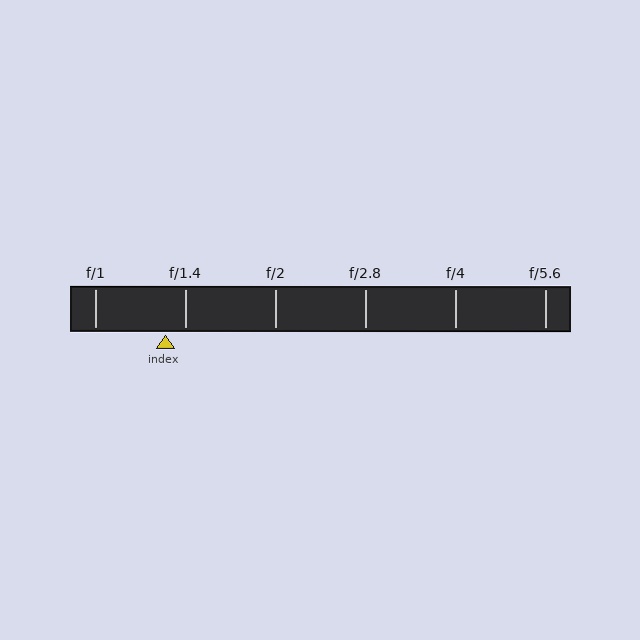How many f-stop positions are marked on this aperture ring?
There are 6 f-stop positions marked.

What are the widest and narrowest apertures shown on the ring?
The widest aperture shown is f/1 and the narrowest is f/5.6.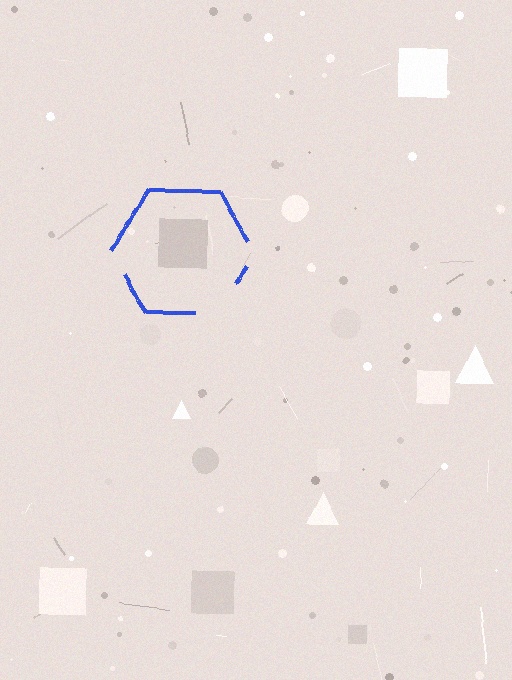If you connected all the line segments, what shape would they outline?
They would outline a hexagon.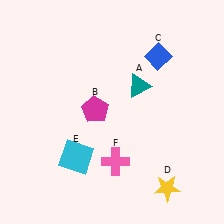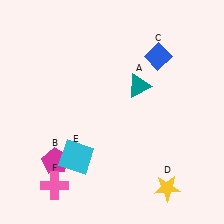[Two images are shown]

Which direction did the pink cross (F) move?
The pink cross (F) moved left.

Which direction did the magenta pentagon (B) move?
The magenta pentagon (B) moved down.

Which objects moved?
The objects that moved are: the magenta pentagon (B), the pink cross (F).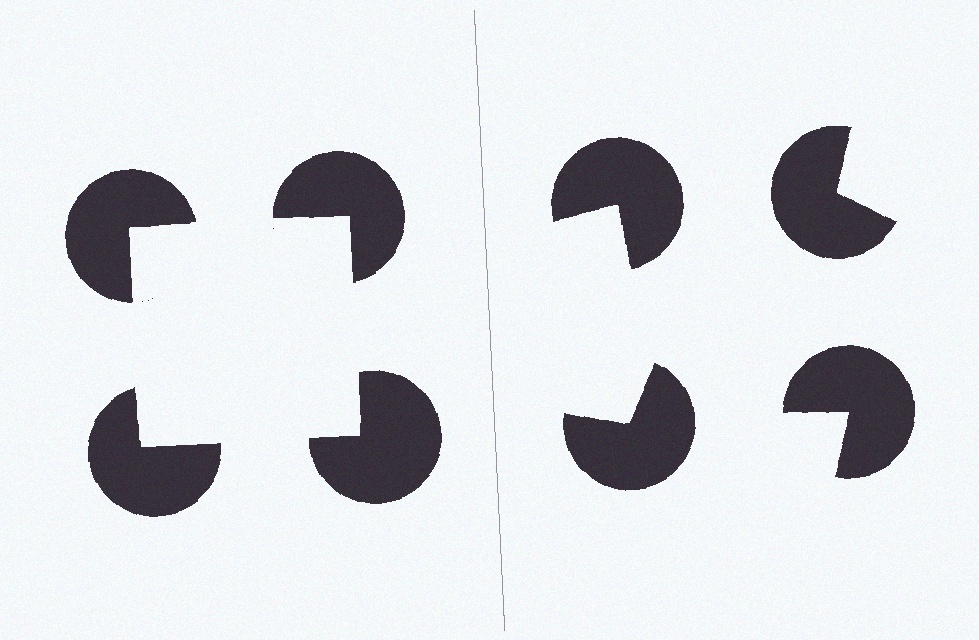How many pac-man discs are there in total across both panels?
8 — 4 on each side.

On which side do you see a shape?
An illusory square appears on the left side. On the right side the wedge cuts are rotated, so no coherent shape forms.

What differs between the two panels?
The pac-man discs are positioned identically on both sides; only the wedge orientations differ. On the left they align to a square; on the right they are misaligned.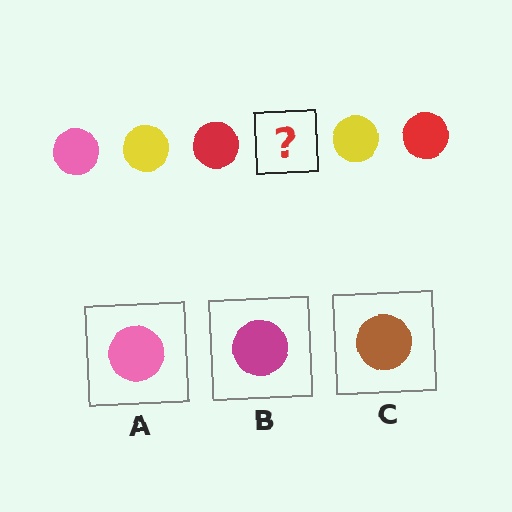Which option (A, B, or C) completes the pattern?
A.